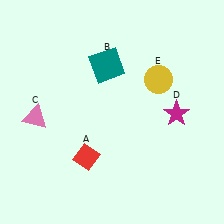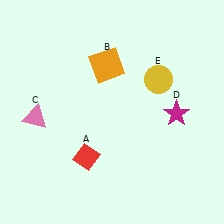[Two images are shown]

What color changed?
The square (B) changed from teal in Image 1 to orange in Image 2.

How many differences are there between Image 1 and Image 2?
There is 1 difference between the two images.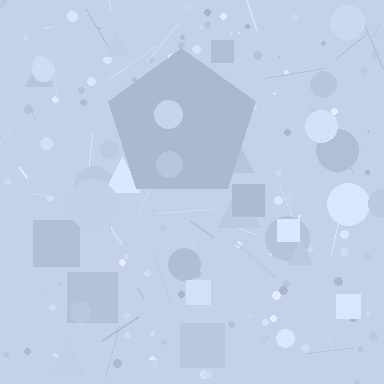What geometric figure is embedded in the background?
A pentagon is embedded in the background.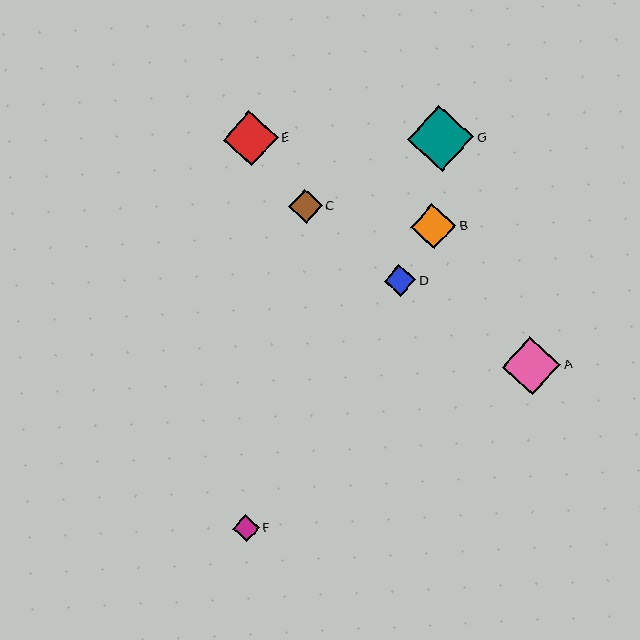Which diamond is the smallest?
Diamond F is the smallest with a size of approximately 27 pixels.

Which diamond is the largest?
Diamond G is the largest with a size of approximately 66 pixels.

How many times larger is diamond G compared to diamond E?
Diamond G is approximately 1.2 times the size of diamond E.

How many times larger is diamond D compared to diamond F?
Diamond D is approximately 1.2 times the size of diamond F.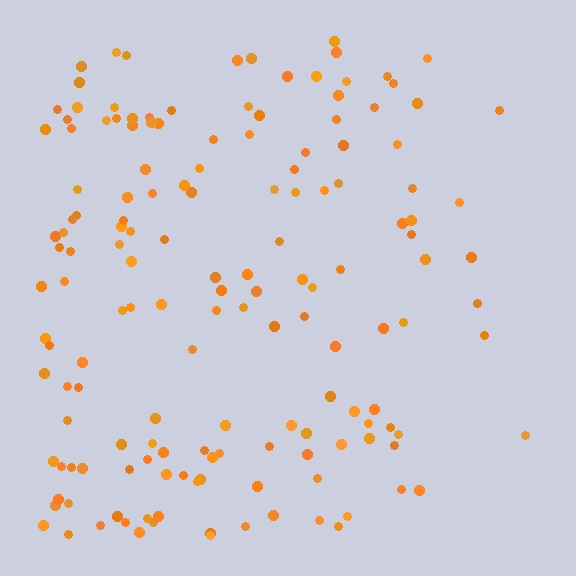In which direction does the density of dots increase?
From right to left, with the left side densest.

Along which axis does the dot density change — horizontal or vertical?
Horizontal.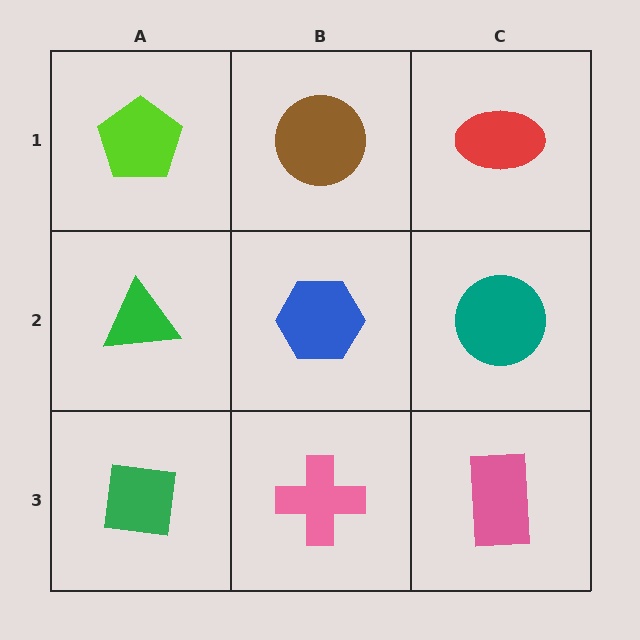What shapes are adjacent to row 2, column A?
A lime pentagon (row 1, column A), a green square (row 3, column A), a blue hexagon (row 2, column B).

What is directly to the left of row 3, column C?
A pink cross.